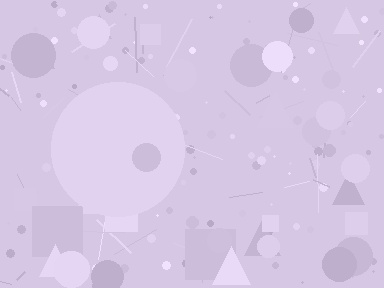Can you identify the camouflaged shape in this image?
The camouflaged shape is a circle.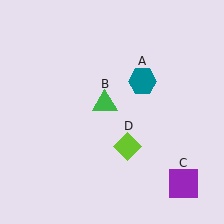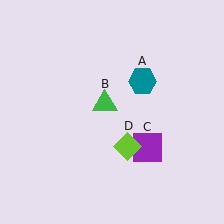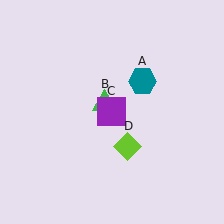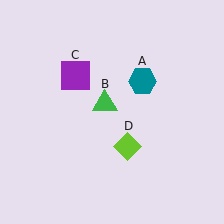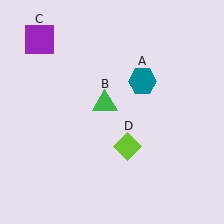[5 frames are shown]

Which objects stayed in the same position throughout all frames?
Teal hexagon (object A) and green triangle (object B) and lime diamond (object D) remained stationary.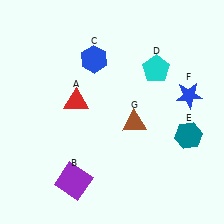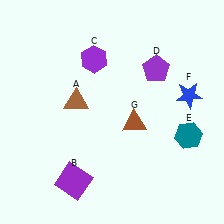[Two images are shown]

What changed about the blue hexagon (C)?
In Image 1, C is blue. In Image 2, it changed to purple.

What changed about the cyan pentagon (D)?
In Image 1, D is cyan. In Image 2, it changed to purple.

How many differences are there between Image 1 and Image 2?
There are 3 differences between the two images.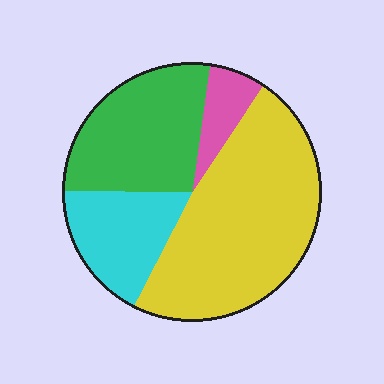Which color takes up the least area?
Pink, at roughly 5%.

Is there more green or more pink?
Green.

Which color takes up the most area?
Yellow, at roughly 50%.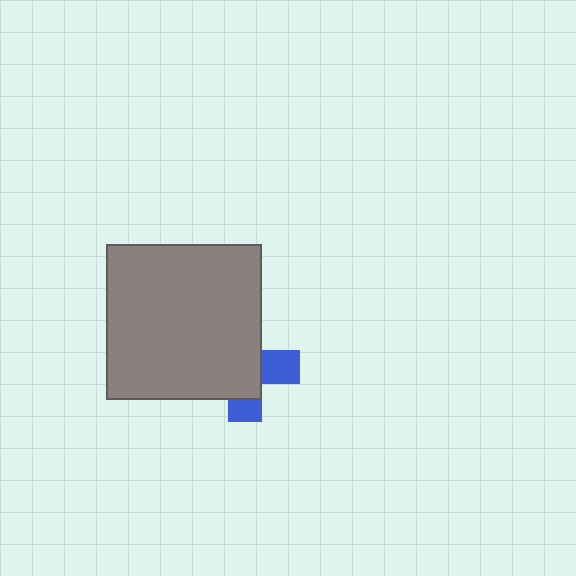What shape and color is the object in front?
The object in front is a gray square.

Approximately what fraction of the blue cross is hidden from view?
Roughly 68% of the blue cross is hidden behind the gray square.